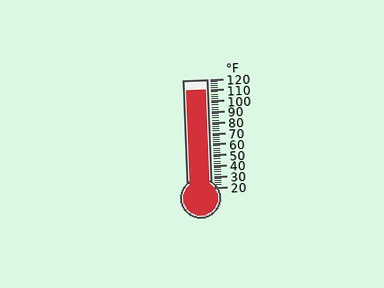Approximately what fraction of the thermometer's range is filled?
The thermometer is filled to approximately 90% of its range.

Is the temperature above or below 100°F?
The temperature is above 100°F.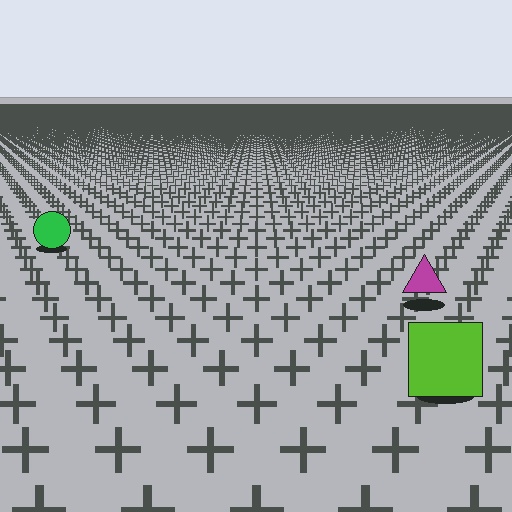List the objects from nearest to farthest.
From nearest to farthest: the lime square, the magenta triangle, the green circle.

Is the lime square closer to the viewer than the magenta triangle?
Yes. The lime square is closer — you can tell from the texture gradient: the ground texture is coarser near it.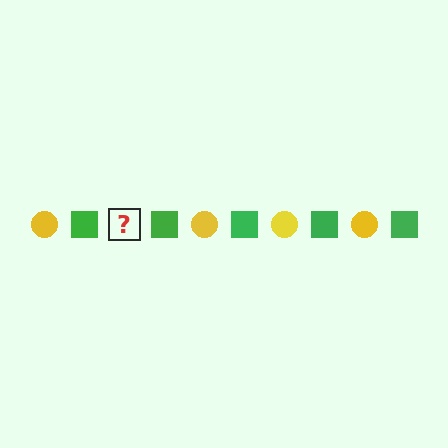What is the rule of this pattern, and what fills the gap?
The rule is that the pattern alternates between yellow circle and green square. The gap should be filled with a yellow circle.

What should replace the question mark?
The question mark should be replaced with a yellow circle.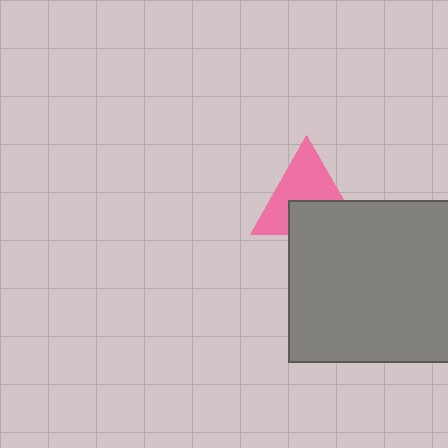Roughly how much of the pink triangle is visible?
About half of it is visible (roughly 59%).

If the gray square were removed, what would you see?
You would see the complete pink triangle.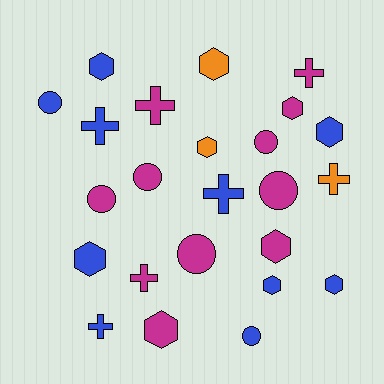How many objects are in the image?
There are 24 objects.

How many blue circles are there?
There are 2 blue circles.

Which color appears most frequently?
Magenta, with 11 objects.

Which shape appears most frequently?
Hexagon, with 10 objects.